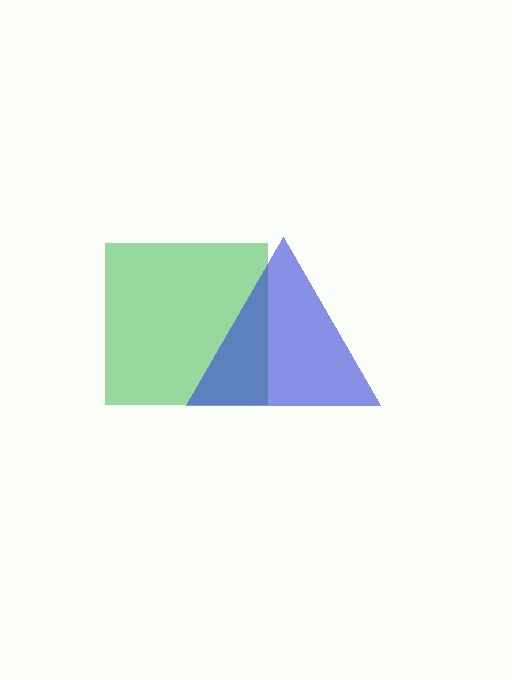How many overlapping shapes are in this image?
There are 2 overlapping shapes in the image.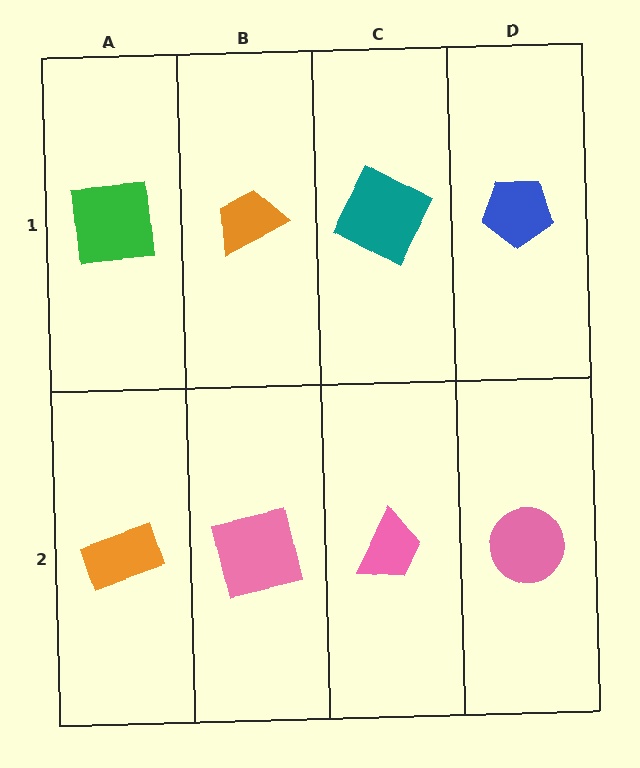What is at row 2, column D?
A pink circle.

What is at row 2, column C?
A pink trapezoid.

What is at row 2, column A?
An orange rectangle.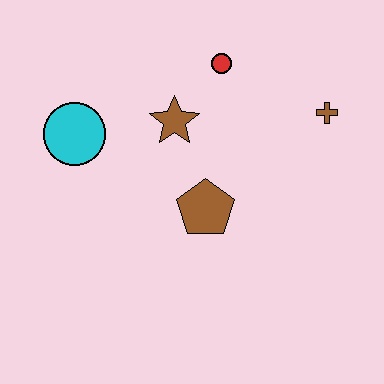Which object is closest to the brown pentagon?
The brown star is closest to the brown pentagon.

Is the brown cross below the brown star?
No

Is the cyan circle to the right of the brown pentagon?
No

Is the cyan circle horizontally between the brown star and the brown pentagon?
No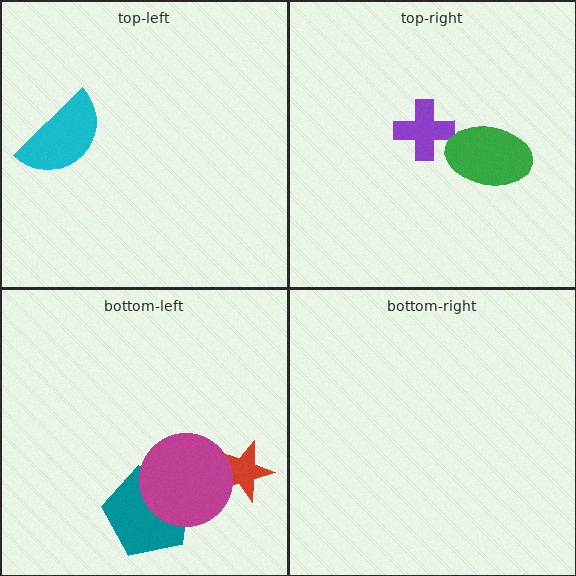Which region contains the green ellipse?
The top-right region.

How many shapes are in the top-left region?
1.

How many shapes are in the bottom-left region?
3.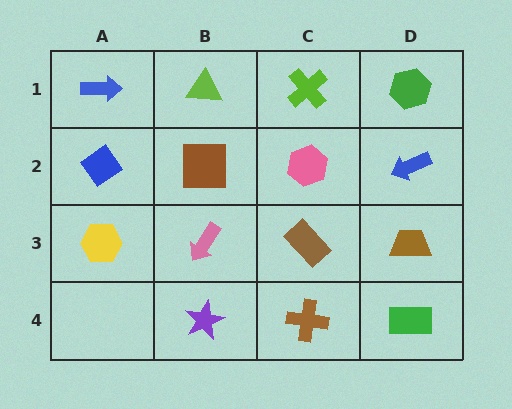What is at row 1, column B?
A lime triangle.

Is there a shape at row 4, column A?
No, that cell is empty.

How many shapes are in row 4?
3 shapes.